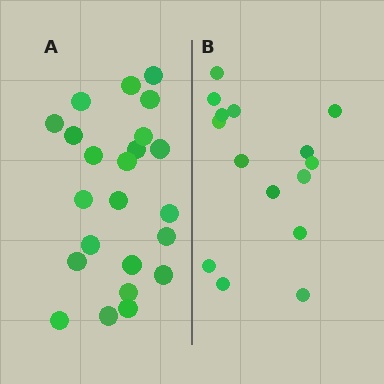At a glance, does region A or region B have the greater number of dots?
Region A (the left region) has more dots.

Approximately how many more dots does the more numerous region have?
Region A has roughly 8 or so more dots than region B.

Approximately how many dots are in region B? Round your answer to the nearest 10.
About 20 dots. (The exact count is 15, which rounds to 20.)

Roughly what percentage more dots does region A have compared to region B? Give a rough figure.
About 55% more.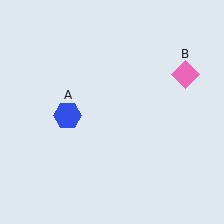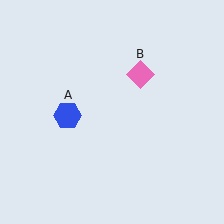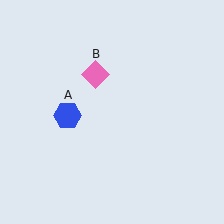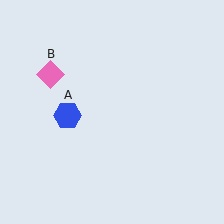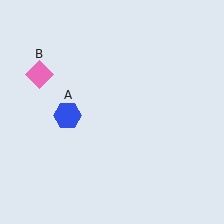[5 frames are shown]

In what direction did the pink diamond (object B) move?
The pink diamond (object B) moved left.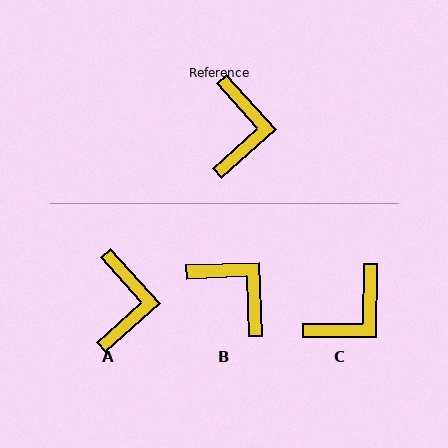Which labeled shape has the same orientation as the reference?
A.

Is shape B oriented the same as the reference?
No, it is off by about 50 degrees.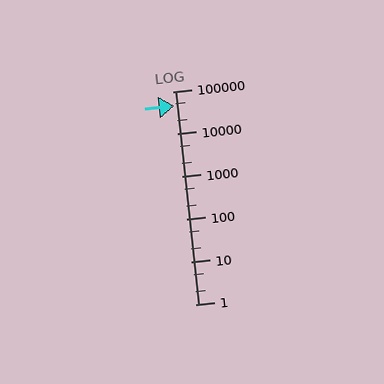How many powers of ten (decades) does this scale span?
The scale spans 5 decades, from 1 to 100000.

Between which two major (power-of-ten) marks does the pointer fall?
The pointer is between 10000 and 100000.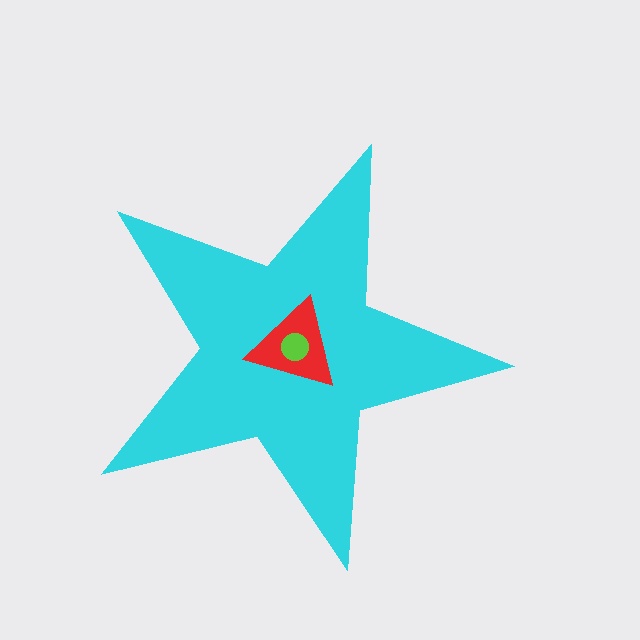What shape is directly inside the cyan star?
The red triangle.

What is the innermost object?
The lime circle.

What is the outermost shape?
The cyan star.